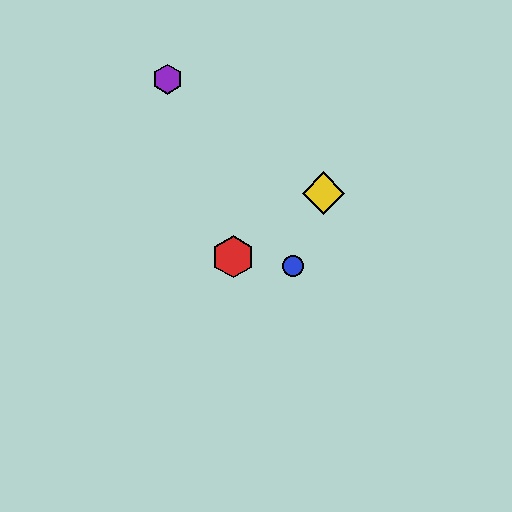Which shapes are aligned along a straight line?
The blue circle, the green diamond, the yellow diamond are aligned along a straight line.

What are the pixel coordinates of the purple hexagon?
The purple hexagon is at (168, 79).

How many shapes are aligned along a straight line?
3 shapes (the blue circle, the green diamond, the yellow diamond) are aligned along a straight line.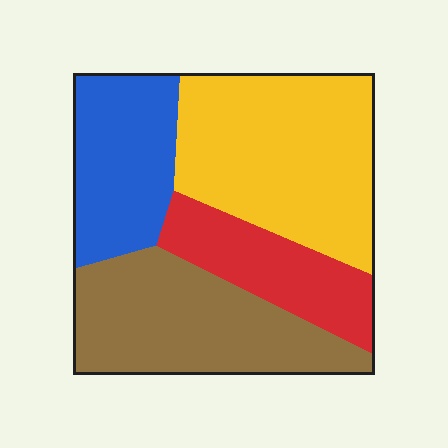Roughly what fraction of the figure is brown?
Brown covers 29% of the figure.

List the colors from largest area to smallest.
From largest to smallest: yellow, brown, blue, red.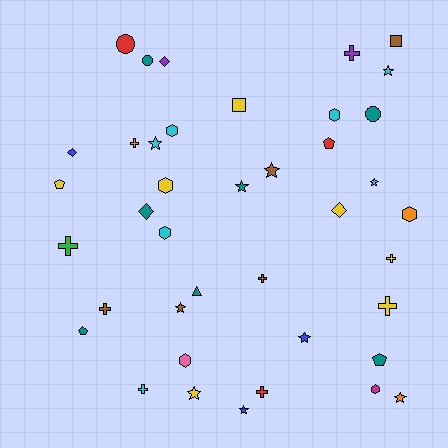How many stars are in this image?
There are 10 stars.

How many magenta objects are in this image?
There is 1 magenta object.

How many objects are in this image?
There are 40 objects.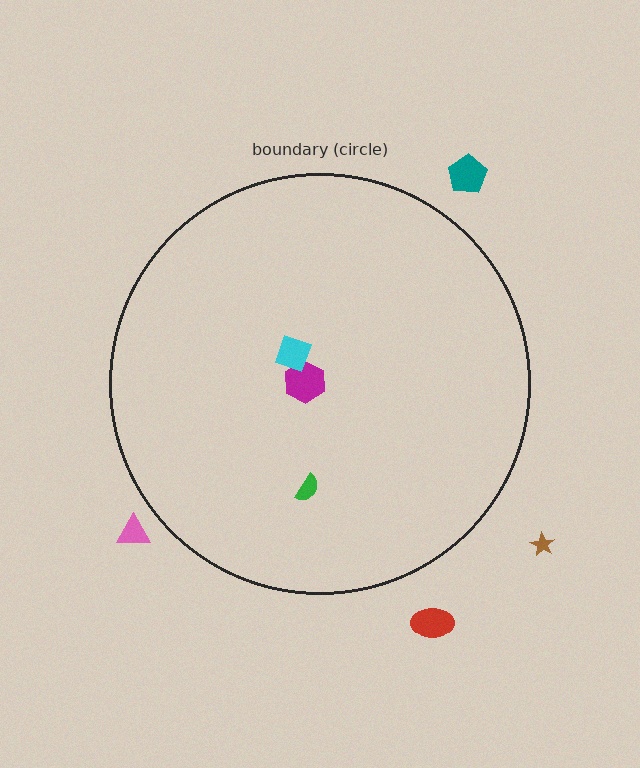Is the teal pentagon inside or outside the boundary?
Outside.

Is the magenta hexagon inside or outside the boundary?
Inside.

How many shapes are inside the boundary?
3 inside, 4 outside.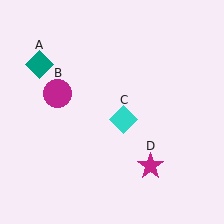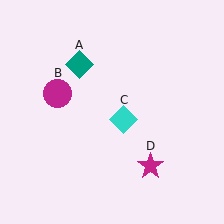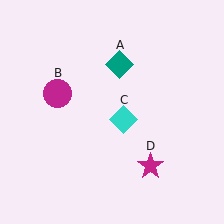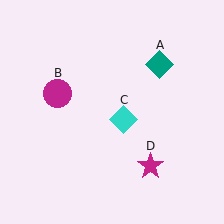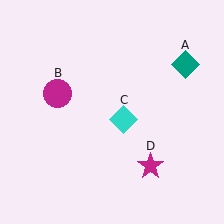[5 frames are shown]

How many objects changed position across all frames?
1 object changed position: teal diamond (object A).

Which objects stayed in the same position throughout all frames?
Magenta circle (object B) and cyan diamond (object C) and magenta star (object D) remained stationary.